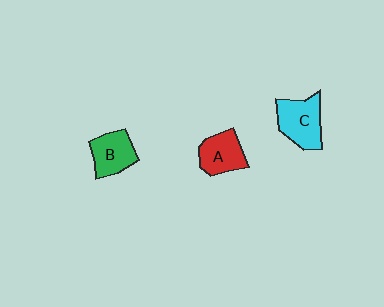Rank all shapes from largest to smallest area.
From largest to smallest: C (cyan), B (green), A (red).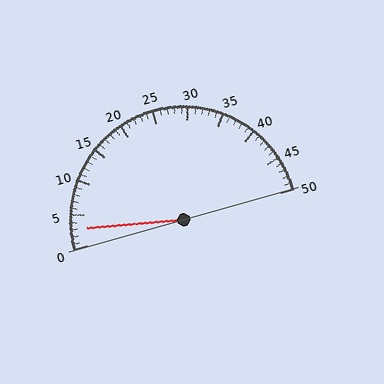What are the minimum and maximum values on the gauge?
The gauge ranges from 0 to 50.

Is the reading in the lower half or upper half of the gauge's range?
The reading is in the lower half of the range (0 to 50).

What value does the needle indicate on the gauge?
The needle indicates approximately 3.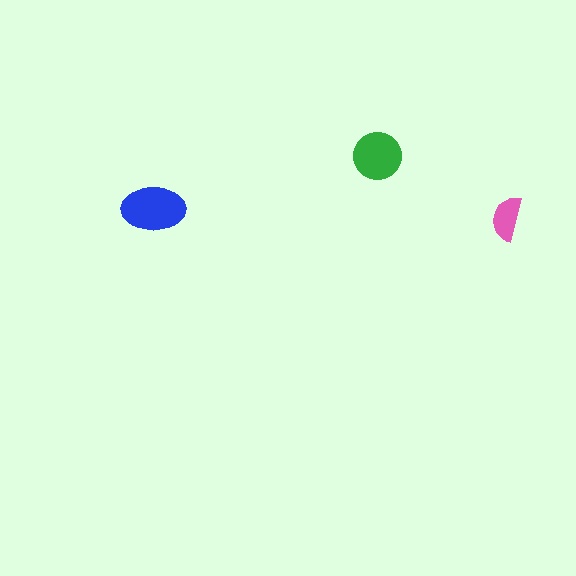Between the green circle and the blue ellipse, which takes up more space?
The blue ellipse.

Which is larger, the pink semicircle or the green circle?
The green circle.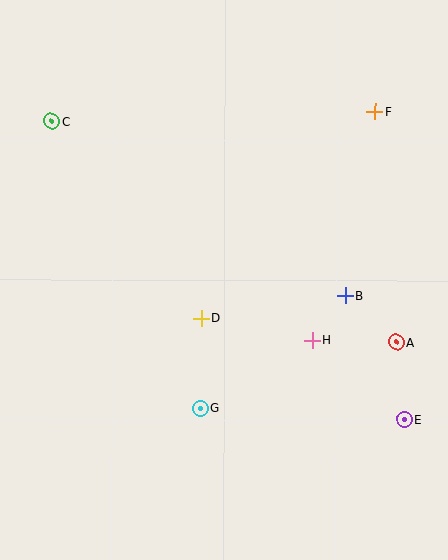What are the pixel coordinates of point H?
Point H is at (312, 341).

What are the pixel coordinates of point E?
Point E is at (404, 419).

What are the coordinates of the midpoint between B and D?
The midpoint between B and D is at (273, 307).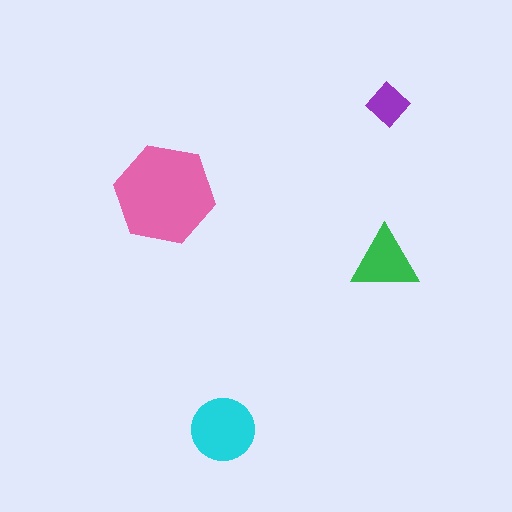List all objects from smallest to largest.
The purple diamond, the green triangle, the cyan circle, the pink hexagon.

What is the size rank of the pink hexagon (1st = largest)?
1st.